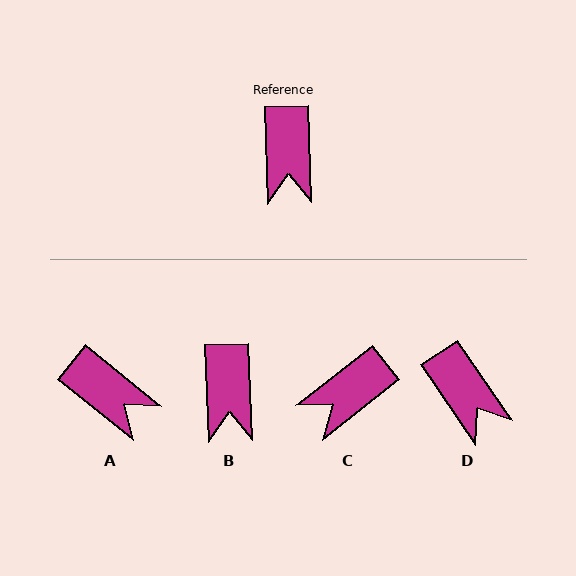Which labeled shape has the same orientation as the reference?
B.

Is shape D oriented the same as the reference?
No, it is off by about 32 degrees.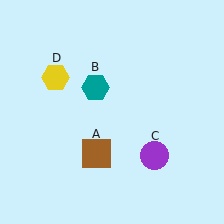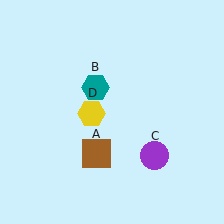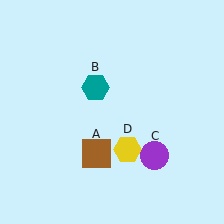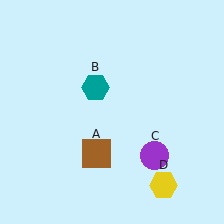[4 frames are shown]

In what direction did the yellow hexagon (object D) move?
The yellow hexagon (object D) moved down and to the right.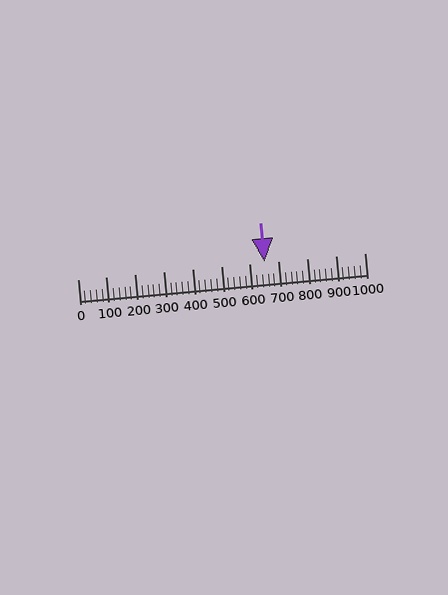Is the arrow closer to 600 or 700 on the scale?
The arrow is closer to 700.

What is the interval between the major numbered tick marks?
The major tick marks are spaced 100 units apart.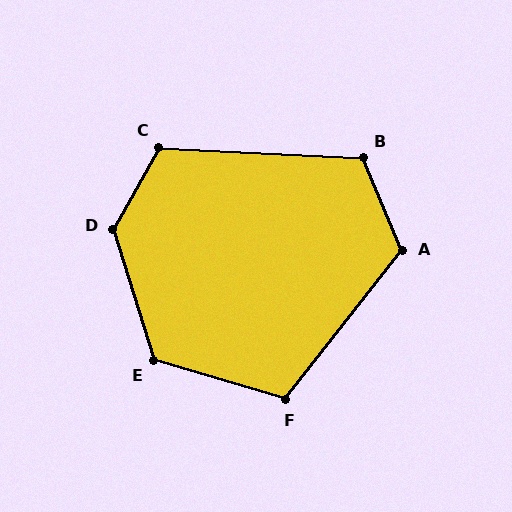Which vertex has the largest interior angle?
D, at approximately 133 degrees.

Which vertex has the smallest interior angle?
F, at approximately 112 degrees.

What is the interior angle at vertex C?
Approximately 116 degrees (obtuse).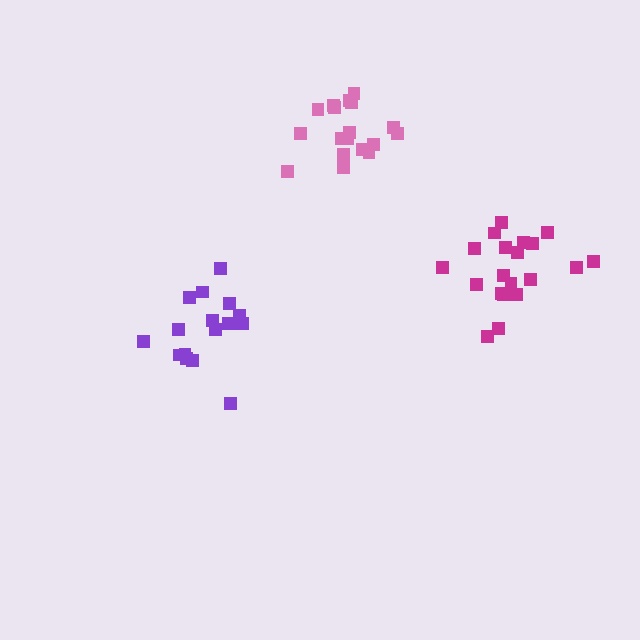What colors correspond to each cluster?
The clusters are colored: purple, magenta, pink.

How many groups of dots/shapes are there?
There are 3 groups.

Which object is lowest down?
The purple cluster is bottommost.